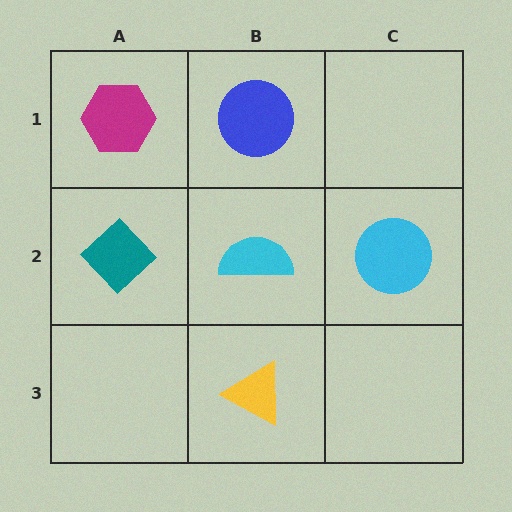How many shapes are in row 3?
1 shape.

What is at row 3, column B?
A yellow triangle.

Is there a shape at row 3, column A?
No, that cell is empty.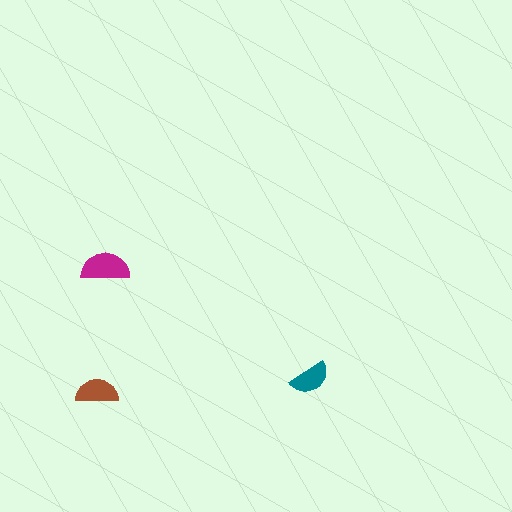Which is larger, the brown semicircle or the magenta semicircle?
The magenta one.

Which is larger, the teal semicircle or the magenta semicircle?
The magenta one.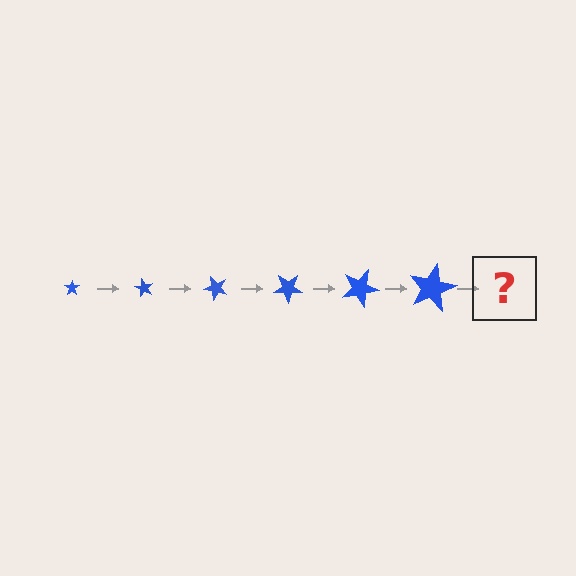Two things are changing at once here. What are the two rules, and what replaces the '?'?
The two rules are that the star grows larger each step and it rotates 60 degrees each step. The '?' should be a star, larger than the previous one and rotated 360 degrees from the start.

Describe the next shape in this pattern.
It should be a star, larger than the previous one and rotated 360 degrees from the start.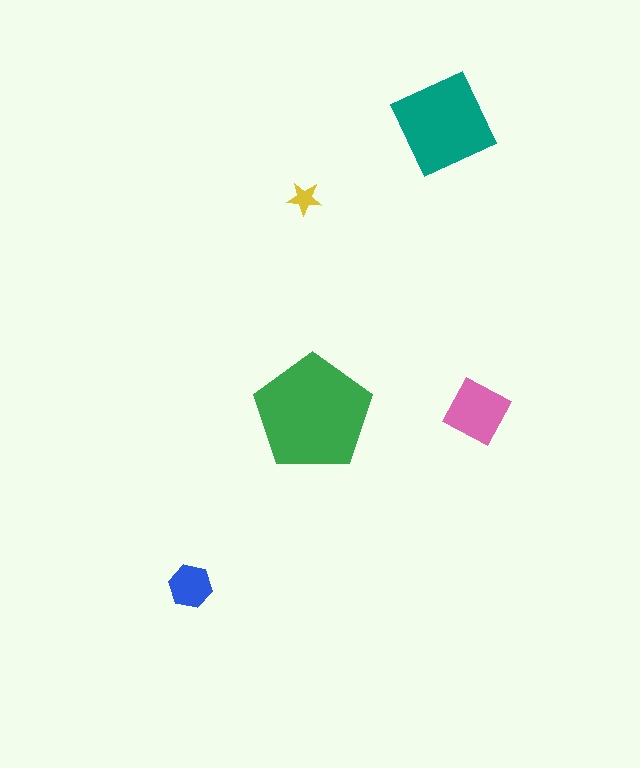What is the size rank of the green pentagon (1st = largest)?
1st.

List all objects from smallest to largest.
The yellow star, the blue hexagon, the pink square, the teal diamond, the green pentagon.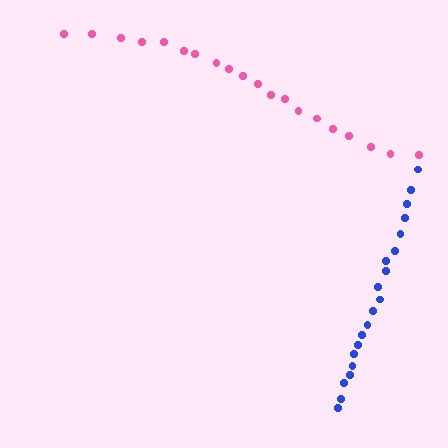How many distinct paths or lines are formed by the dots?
There are 2 distinct paths.